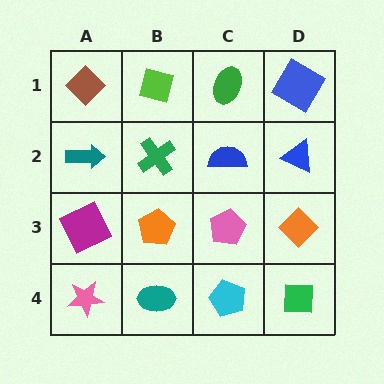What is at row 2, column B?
A green cross.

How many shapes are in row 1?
4 shapes.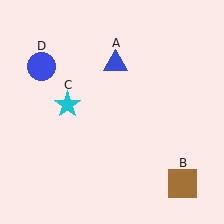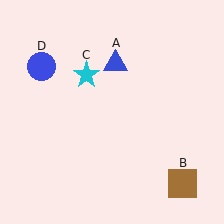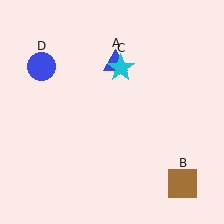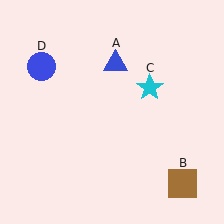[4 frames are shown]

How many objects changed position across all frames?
1 object changed position: cyan star (object C).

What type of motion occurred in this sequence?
The cyan star (object C) rotated clockwise around the center of the scene.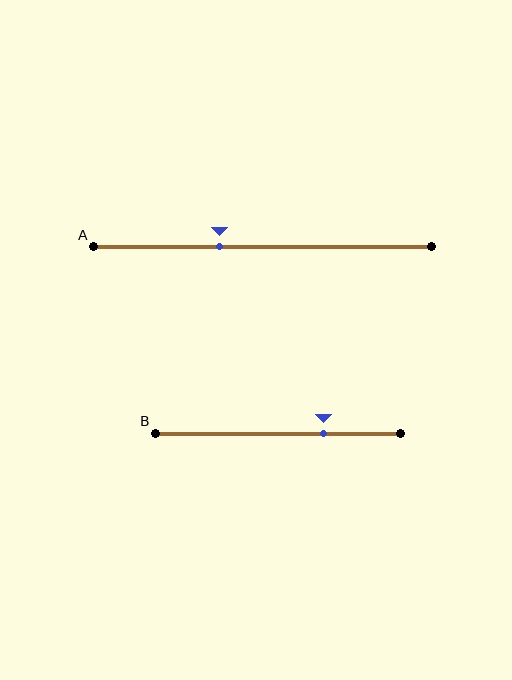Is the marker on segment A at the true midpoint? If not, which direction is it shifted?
No, the marker on segment A is shifted to the left by about 13% of the segment length.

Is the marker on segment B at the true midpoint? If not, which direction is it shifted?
No, the marker on segment B is shifted to the right by about 19% of the segment length.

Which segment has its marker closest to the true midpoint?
Segment A has its marker closest to the true midpoint.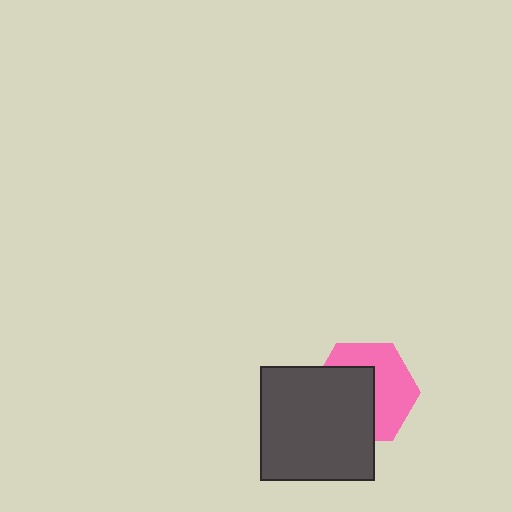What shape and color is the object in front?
The object in front is a dark gray square.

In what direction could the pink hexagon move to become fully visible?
The pink hexagon could move toward the upper-right. That would shift it out from behind the dark gray square entirely.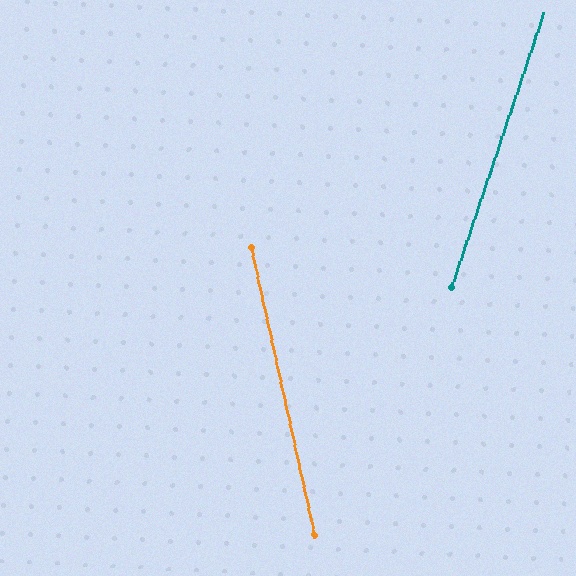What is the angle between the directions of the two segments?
Approximately 31 degrees.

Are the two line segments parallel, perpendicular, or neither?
Neither parallel nor perpendicular — they differ by about 31°.